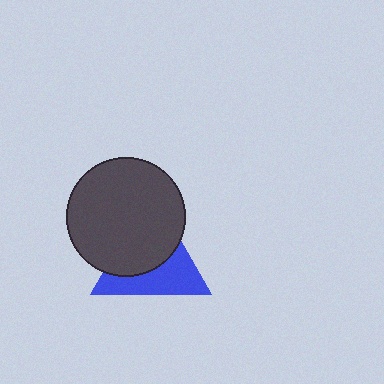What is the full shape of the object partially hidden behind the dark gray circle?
The partially hidden object is a blue triangle.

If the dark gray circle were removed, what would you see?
You would see the complete blue triangle.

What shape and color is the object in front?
The object in front is a dark gray circle.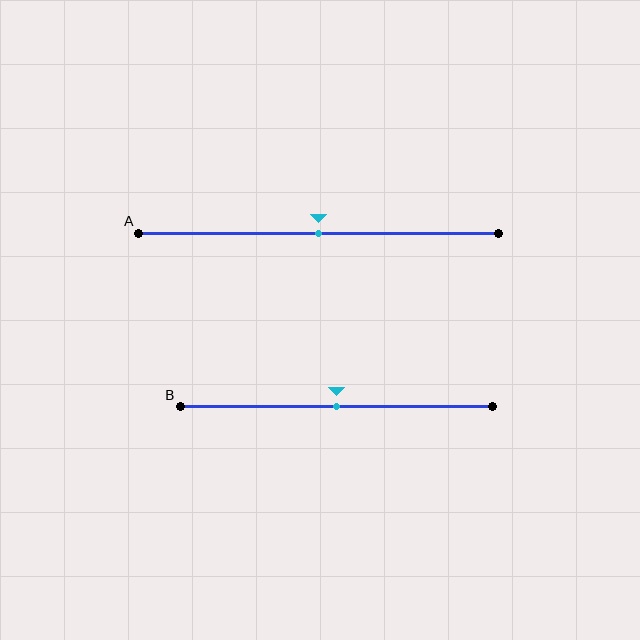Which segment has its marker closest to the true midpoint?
Segment A has its marker closest to the true midpoint.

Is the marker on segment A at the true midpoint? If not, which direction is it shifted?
Yes, the marker on segment A is at the true midpoint.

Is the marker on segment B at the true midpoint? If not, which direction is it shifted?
Yes, the marker on segment B is at the true midpoint.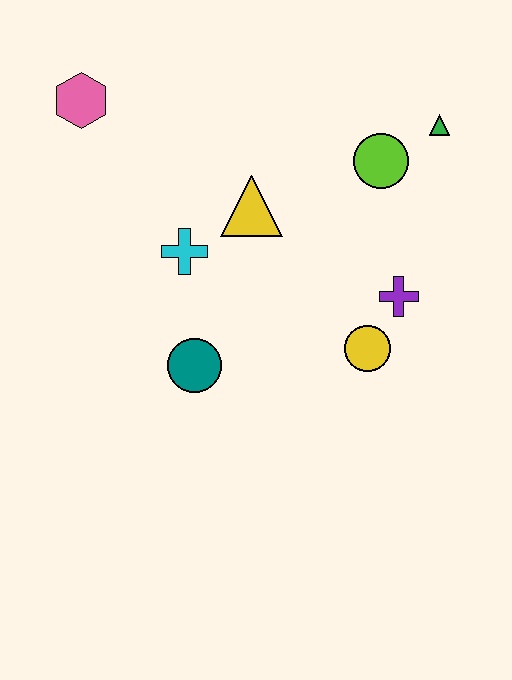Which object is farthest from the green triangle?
The pink hexagon is farthest from the green triangle.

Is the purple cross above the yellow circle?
Yes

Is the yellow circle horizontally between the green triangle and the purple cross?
No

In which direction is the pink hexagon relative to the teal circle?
The pink hexagon is above the teal circle.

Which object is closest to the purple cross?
The yellow circle is closest to the purple cross.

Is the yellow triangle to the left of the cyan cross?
No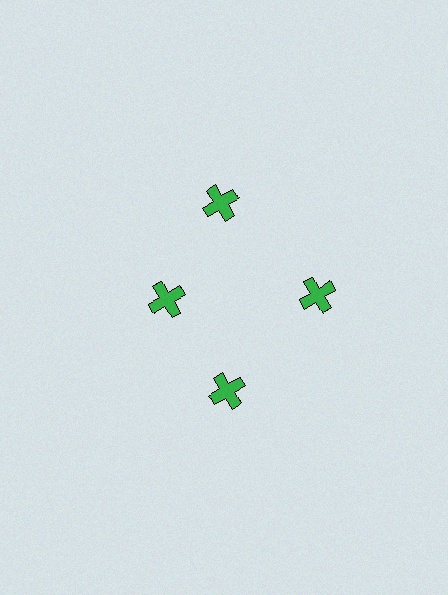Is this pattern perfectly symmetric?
No. The 4 green crosses are arranged in a ring, but one element near the 9 o'clock position is pulled inward toward the center, breaking the 4-fold rotational symmetry.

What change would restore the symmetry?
The symmetry would be restored by moving it outward, back onto the ring so that all 4 crosses sit at equal angles and equal distance from the center.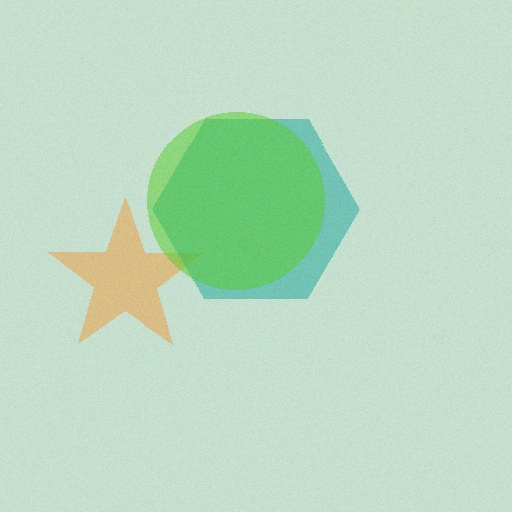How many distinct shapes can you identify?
There are 3 distinct shapes: an orange star, a teal hexagon, a lime circle.